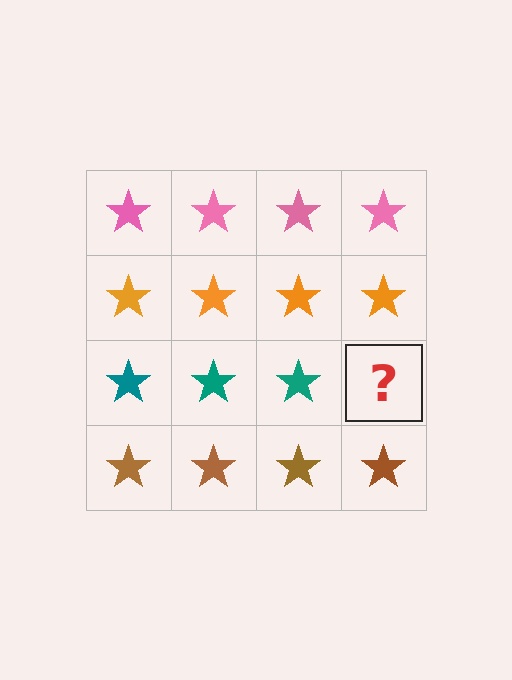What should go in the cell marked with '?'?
The missing cell should contain a teal star.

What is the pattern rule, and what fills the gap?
The rule is that each row has a consistent color. The gap should be filled with a teal star.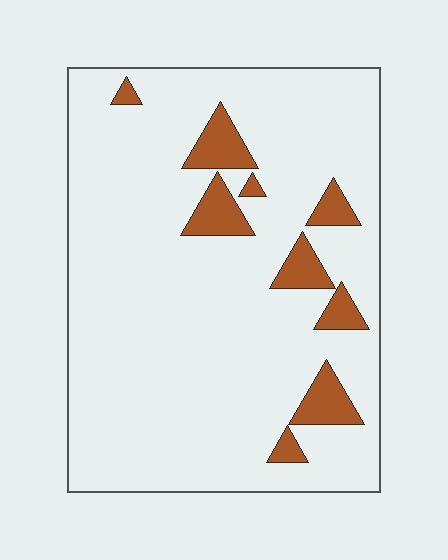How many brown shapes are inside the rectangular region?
9.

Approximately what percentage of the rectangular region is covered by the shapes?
Approximately 10%.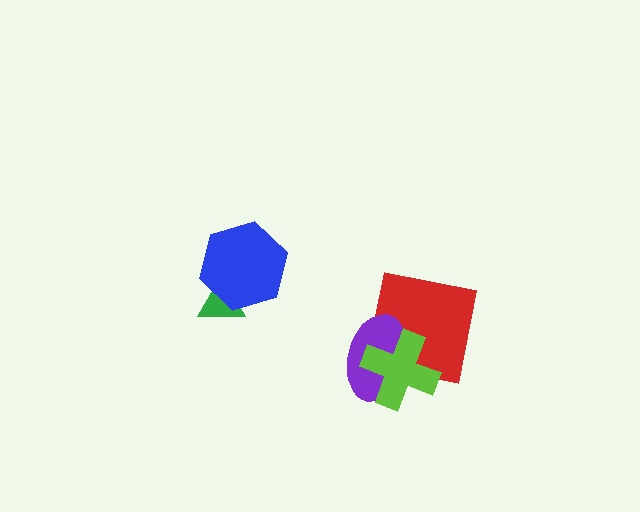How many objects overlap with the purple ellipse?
2 objects overlap with the purple ellipse.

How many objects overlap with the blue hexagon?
1 object overlaps with the blue hexagon.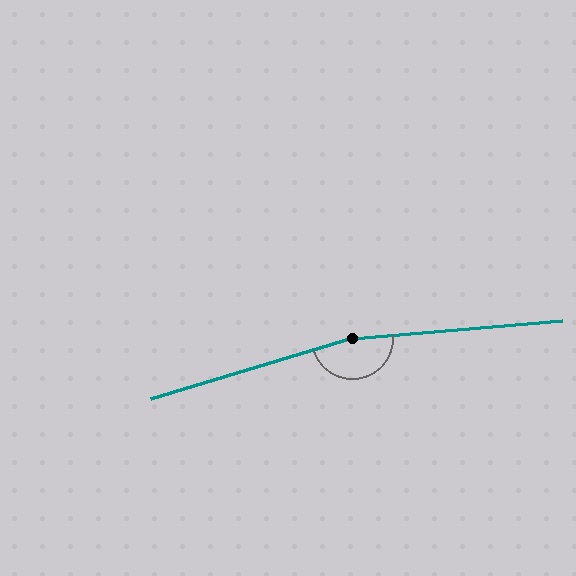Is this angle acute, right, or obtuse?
It is obtuse.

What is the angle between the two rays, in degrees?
Approximately 168 degrees.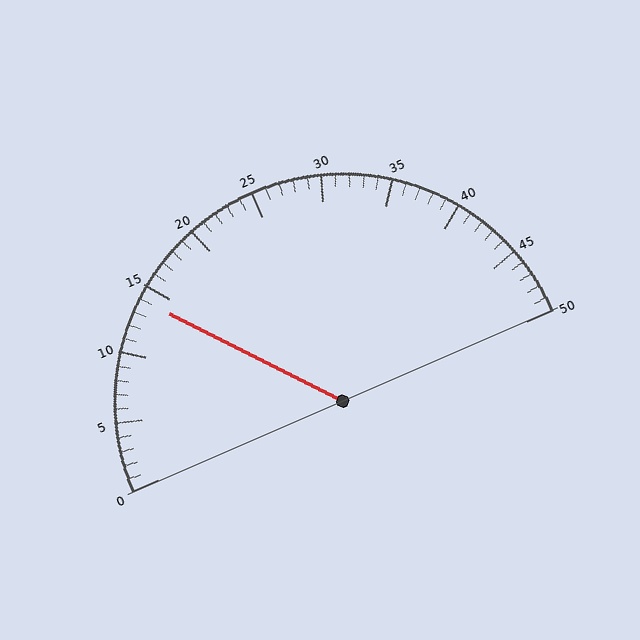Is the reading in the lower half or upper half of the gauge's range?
The reading is in the lower half of the range (0 to 50).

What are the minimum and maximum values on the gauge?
The gauge ranges from 0 to 50.